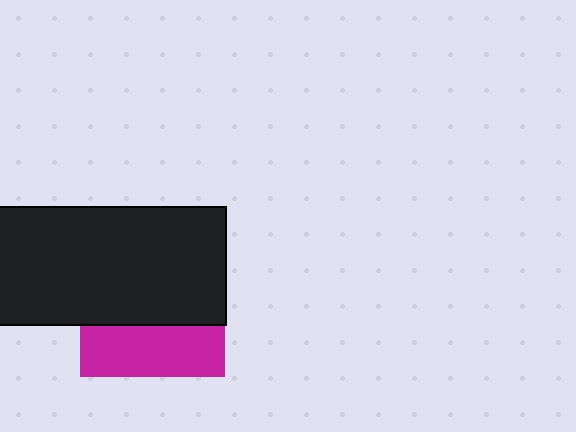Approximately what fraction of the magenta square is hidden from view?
Roughly 64% of the magenta square is hidden behind the black rectangle.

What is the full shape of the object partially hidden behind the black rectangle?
The partially hidden object is a magenta square.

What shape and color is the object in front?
The object in front is a black rectangle.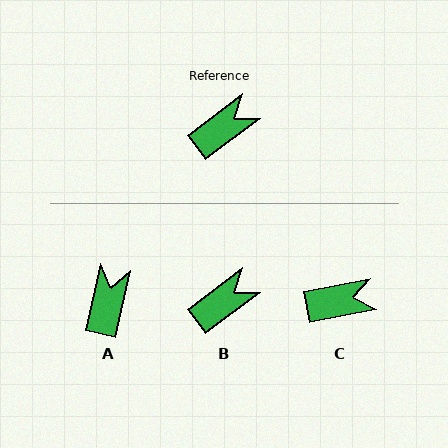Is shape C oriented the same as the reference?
No, it is off by about 26 degrees.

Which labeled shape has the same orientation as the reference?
B.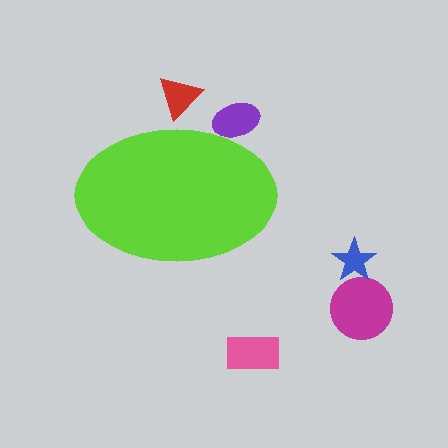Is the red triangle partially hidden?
Yes, the red triangle is partially hidden behind the lime ellipse.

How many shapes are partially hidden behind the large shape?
2 shapes are partially hidden.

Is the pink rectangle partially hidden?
No, the pink rectangle is fully visible.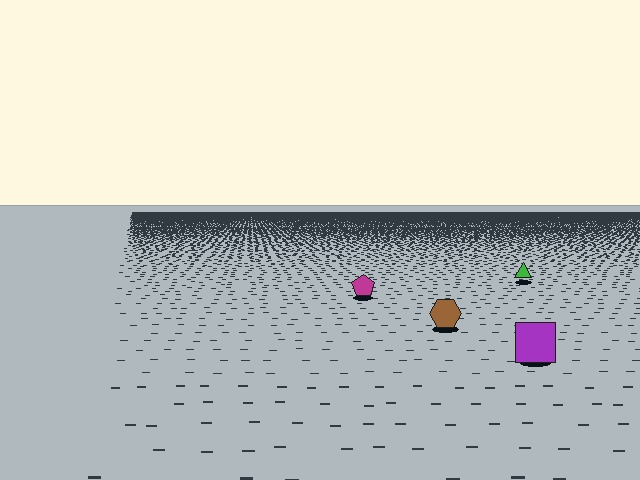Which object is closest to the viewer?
The purple square is closest. The texture marks near it are larger and more spread out.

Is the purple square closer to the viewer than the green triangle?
Yes. The purple square is closer — you can tell from the texture gradient: the ground texture is coarser near it.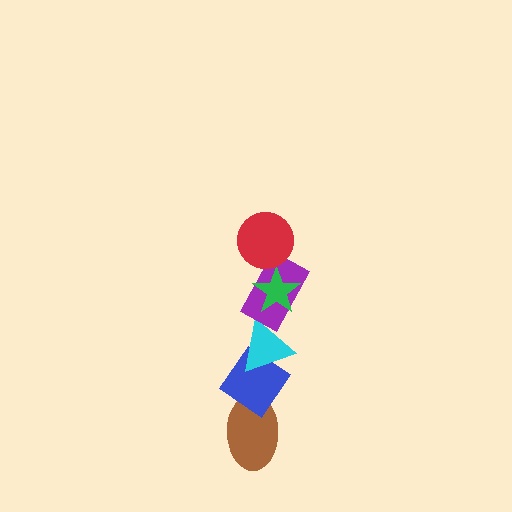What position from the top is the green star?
The green star is 2nd from the top.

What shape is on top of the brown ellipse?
The blue diamond is on top of the brown ellipse.